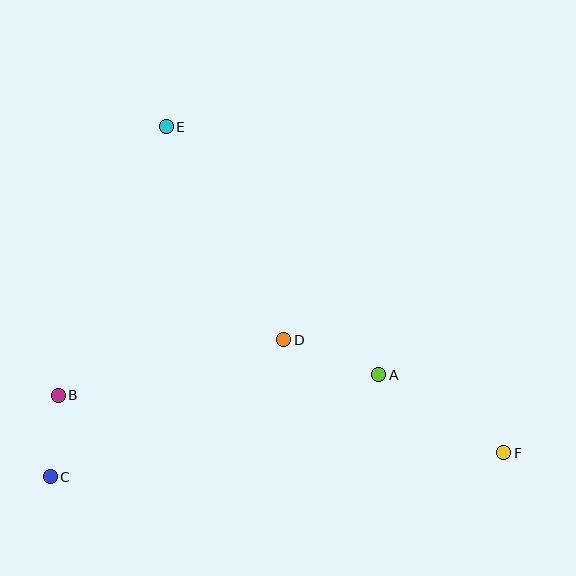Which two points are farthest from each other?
Points E and F are farthest from each other.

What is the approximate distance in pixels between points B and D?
The distance between B and D is approximately 232 pixels.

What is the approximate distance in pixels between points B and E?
The distance between B and E is approximately 289 pixels.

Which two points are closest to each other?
Points B and C are closest to each other.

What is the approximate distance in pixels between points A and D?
The distance between A and D is approximately 101 pixels.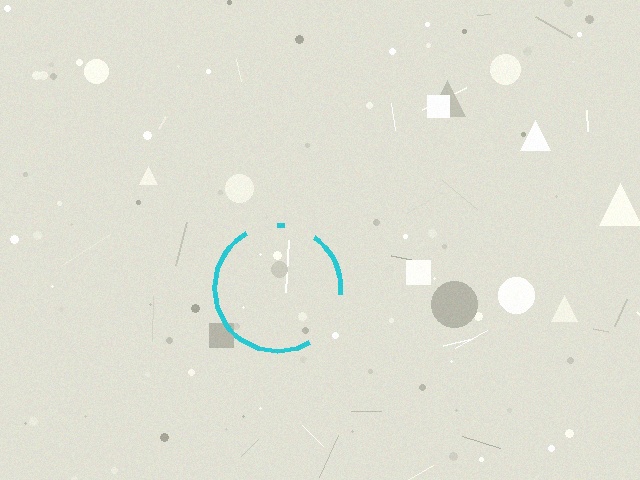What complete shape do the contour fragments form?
The contour fragments form a circle.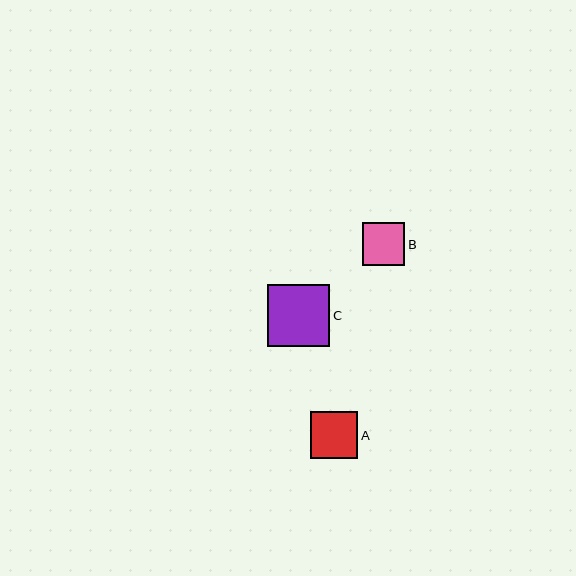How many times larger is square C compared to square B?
Square C is approximately 1.5 times the size of square B.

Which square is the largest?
Square C is the largest with a size of approximately 63 pixels.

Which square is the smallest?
Square B is the smallest with a size of approximately 43 pixels.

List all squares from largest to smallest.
From largest to smallest: C, A, B.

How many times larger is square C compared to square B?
Square C is approximately 1.5 times the size of square B.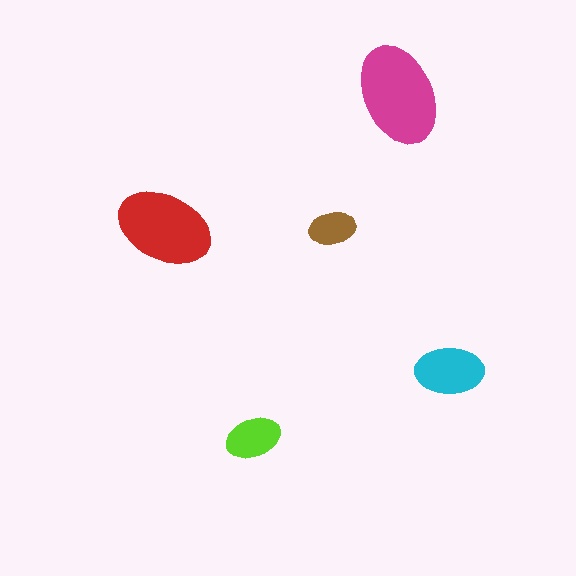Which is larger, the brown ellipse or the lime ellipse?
The lime one.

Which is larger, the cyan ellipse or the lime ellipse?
The cyan one.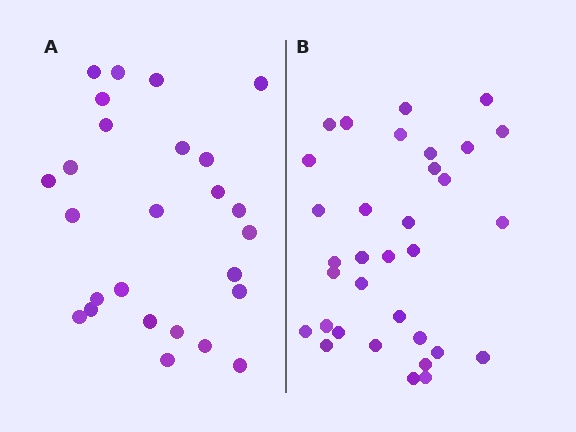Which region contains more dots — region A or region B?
Region B (the right region) has more dots.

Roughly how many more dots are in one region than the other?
Region B has roughly 8 or so more dots than region A.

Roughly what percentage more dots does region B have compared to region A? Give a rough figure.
About 25% more.